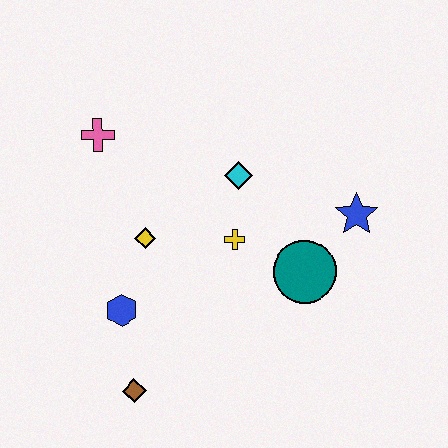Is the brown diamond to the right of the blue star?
No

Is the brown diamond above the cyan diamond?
No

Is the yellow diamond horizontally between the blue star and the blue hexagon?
Yes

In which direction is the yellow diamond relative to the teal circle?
The yellow diamond is to the left of the teal circle.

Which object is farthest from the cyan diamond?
The brown diamond is farthest from the cyan diamond.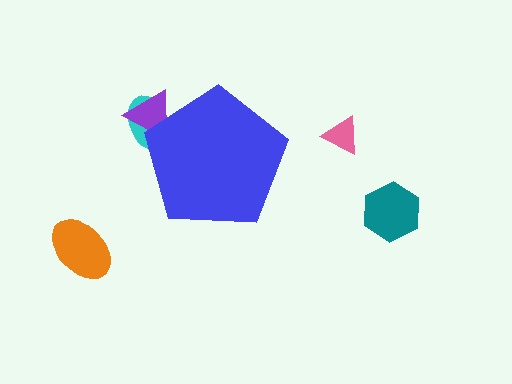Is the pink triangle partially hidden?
No, the pink triangle is fully visible.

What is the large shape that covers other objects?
A blue pentagon.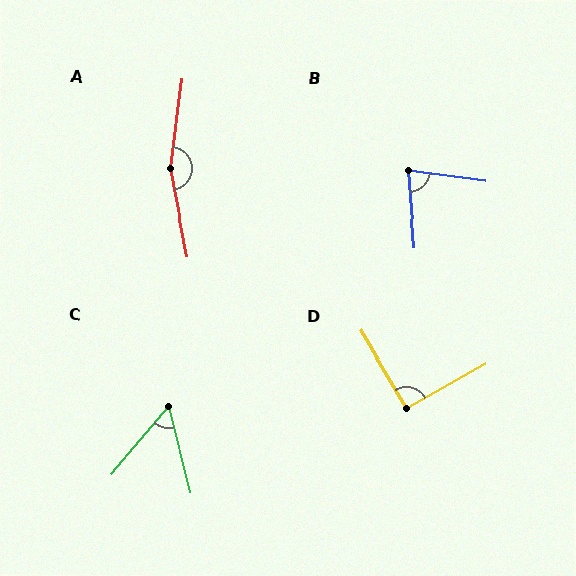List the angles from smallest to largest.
C (54°), B (78°), D (91°), A (161°).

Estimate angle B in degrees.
Approximately 78 degrees.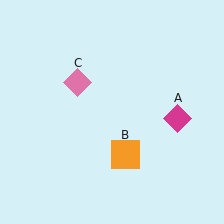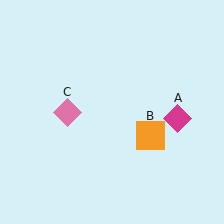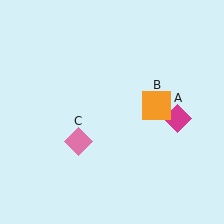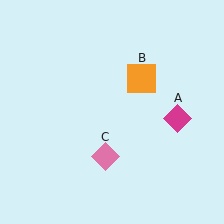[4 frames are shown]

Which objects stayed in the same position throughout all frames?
Magenta diamond (object A) remained stationary.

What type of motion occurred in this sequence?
The orange square (object B), pink diamond (object C) rotated counterclockwise around the center of the scene.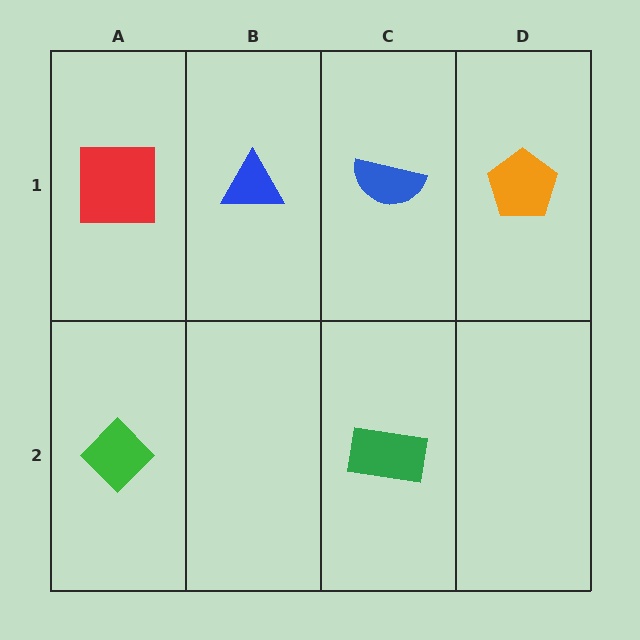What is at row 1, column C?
A blue semicircle.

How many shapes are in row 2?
2 shapes.